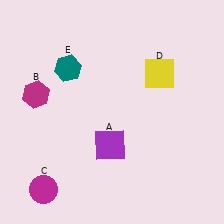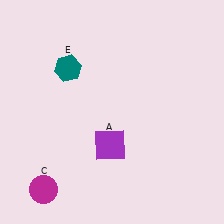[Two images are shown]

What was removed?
The magenta hexagon (B), the yellow square (D) were removed in Image 2.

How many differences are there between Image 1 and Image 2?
There are 2 differences between the two images.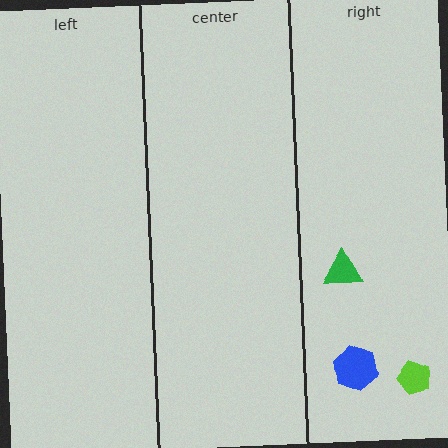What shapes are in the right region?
The blue hexagon, the green triangle, the lime pentagon.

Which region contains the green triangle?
The right region.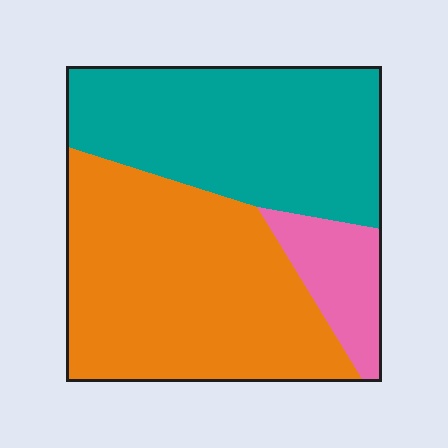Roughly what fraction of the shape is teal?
Teal takes up between a quarter and a half of the shape.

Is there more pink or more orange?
Orange.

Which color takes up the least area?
Pink, at roughly 10%.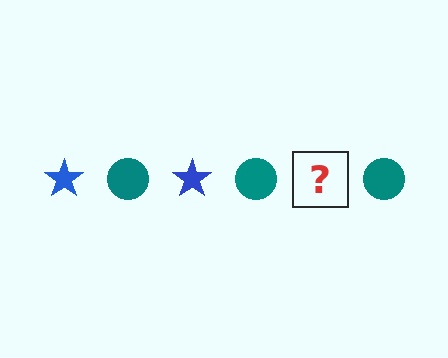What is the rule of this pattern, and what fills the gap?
The rule is that the pattern alternates between blue star and teal circle. The gap should be filled with a blue star.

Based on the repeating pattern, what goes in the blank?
The blank should be a blue star.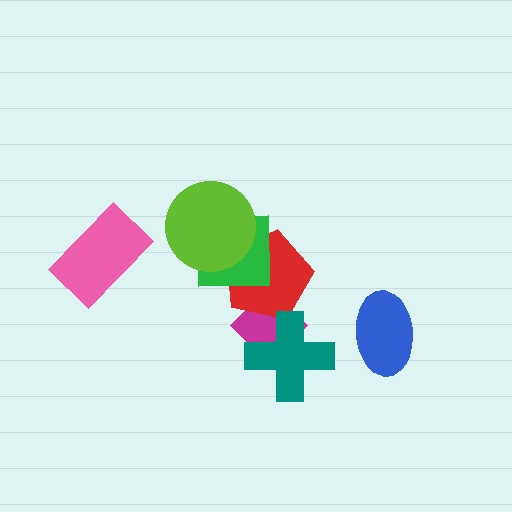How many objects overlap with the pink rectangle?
0 objects overlap with the pink rectangle.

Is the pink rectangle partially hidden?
No, no other shape covers it.